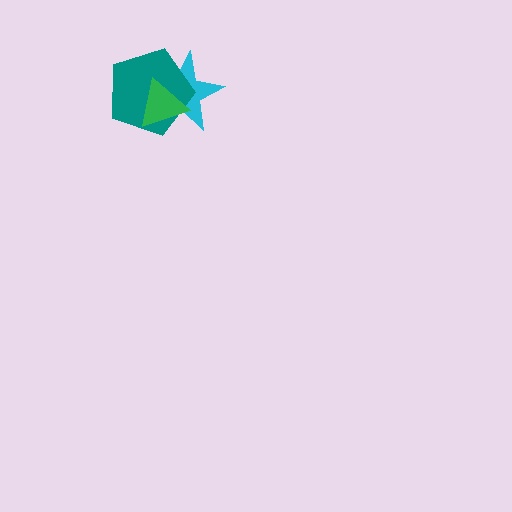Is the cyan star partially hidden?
Yes, it is partially covered by another shape.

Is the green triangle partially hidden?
No, no other shape covers it.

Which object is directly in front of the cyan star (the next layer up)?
The teal pentagon is directly in front of the cyan star.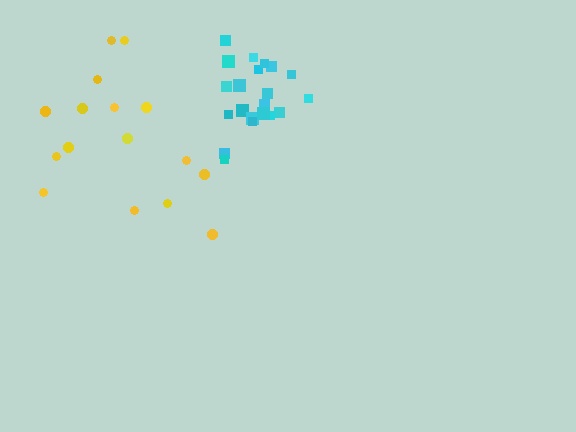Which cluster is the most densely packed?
Cyan.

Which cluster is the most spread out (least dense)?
Yellow.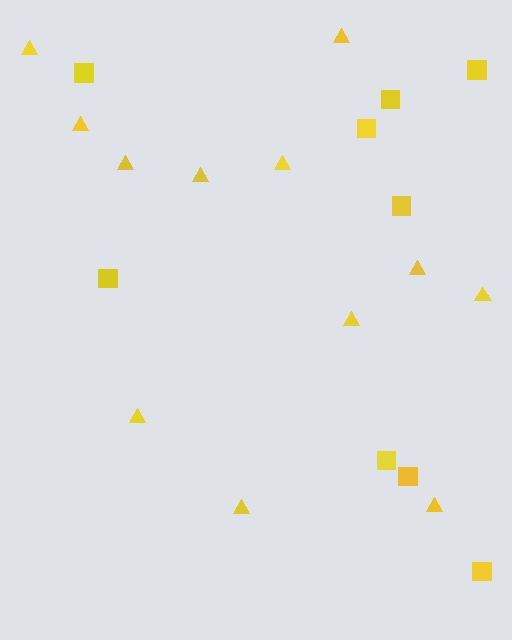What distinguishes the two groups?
There are 2 groups: one group of squares (9) and one group of triangles (12).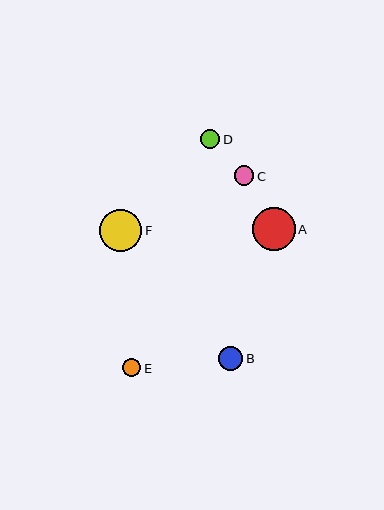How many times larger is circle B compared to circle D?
Circle B is approximately 1.3 times the size of circle D.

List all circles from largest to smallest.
From largest to smallest: A, F, B, C, D, E.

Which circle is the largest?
Circle A is the largest with a size of approximately 43 pixels.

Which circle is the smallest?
Circle E is the smallest with a size of approximately 18 pixels.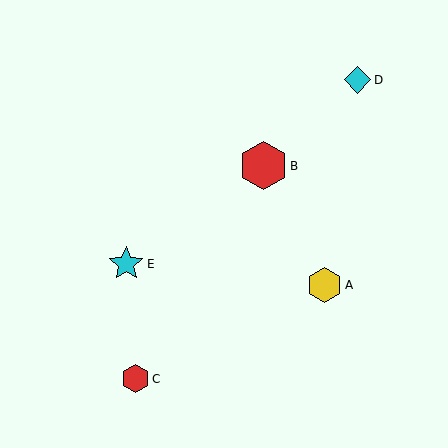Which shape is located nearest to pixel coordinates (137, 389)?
The red hexagon (labeled C) at (135, 379) is nearest to that location.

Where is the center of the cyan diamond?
The center of the cyan diamond is at (358, 80).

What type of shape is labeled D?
Shape D is a cyan diamond.